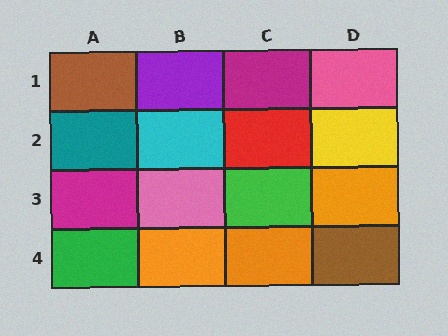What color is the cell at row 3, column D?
Orange.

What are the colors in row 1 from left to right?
Brown, purple, magenta, pink.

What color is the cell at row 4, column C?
Orange.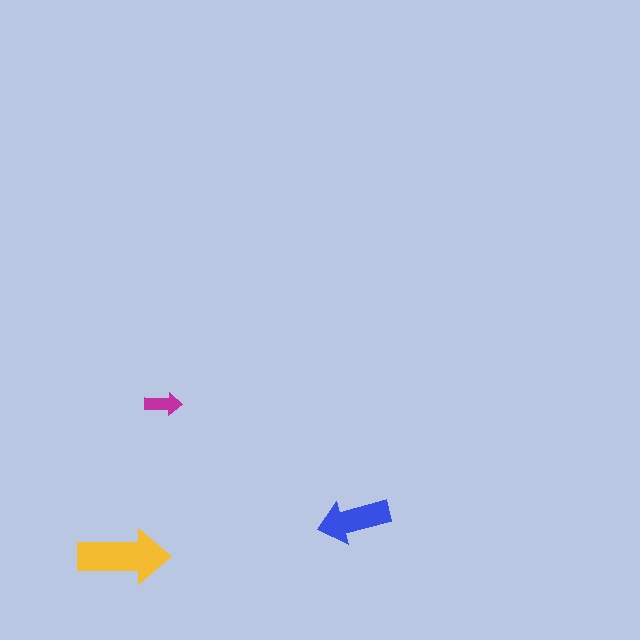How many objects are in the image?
There are 3 objects in the image.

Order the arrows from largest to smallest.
the yellow one, the blue one, the magenta one.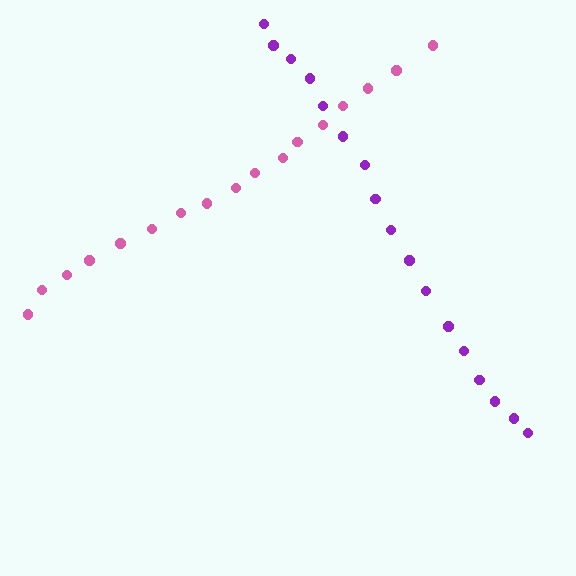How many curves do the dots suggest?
There are 2 distinct paths.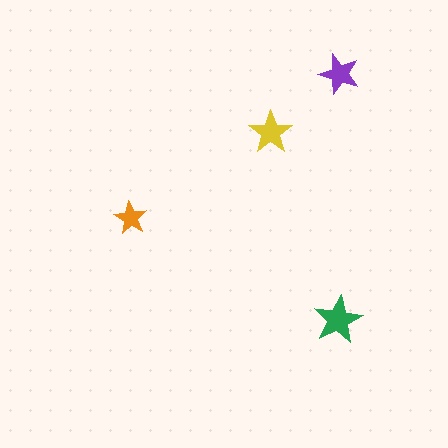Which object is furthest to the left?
The orange star is leftmost.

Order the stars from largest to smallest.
the green one, the yellow one, the purple one, the orange one.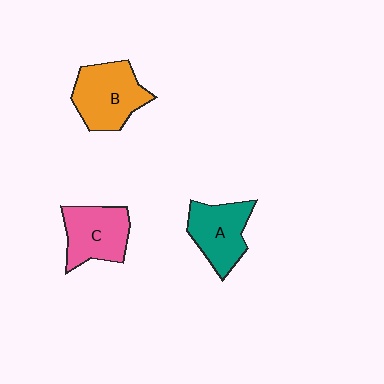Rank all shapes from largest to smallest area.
From largest to smallest: B (orange), C (pink), A (teal).